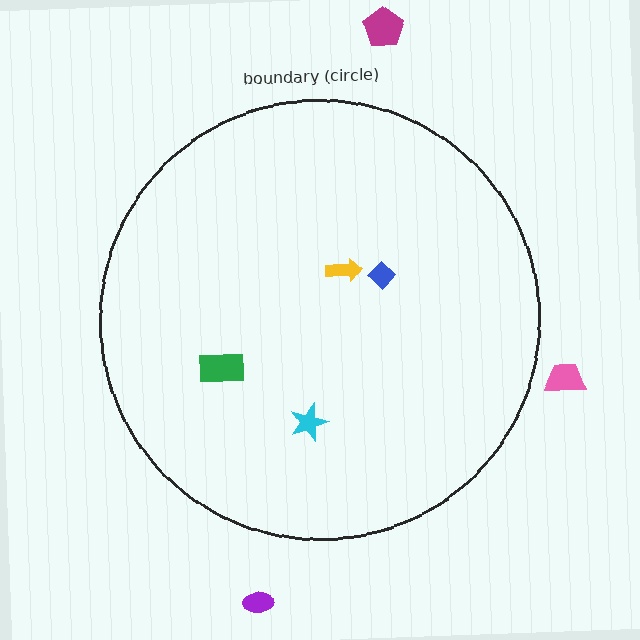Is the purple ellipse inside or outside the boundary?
Outside.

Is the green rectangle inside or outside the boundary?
Inside.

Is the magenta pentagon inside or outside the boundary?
Outside.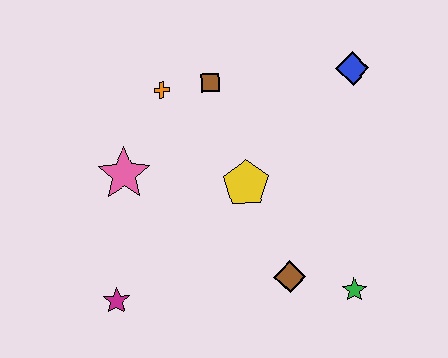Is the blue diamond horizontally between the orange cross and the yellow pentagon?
No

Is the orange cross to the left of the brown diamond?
Yes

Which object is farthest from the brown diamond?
The orange cross is farthest from the brown diamond.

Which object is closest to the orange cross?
The brown square is closest to the orange cross.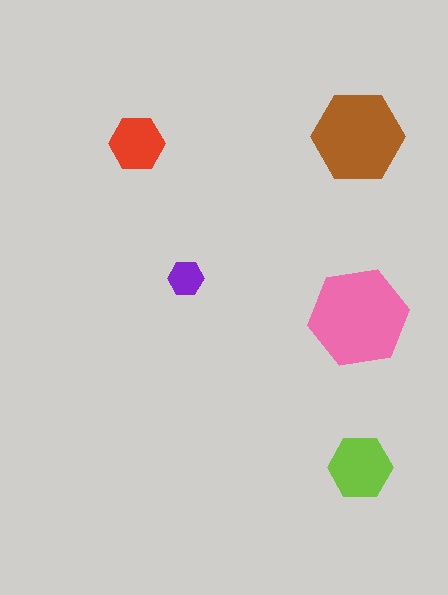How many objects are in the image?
There are 5 objects in the image.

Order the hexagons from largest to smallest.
the pink one, the brown one, the lime one, the red one, the purple one.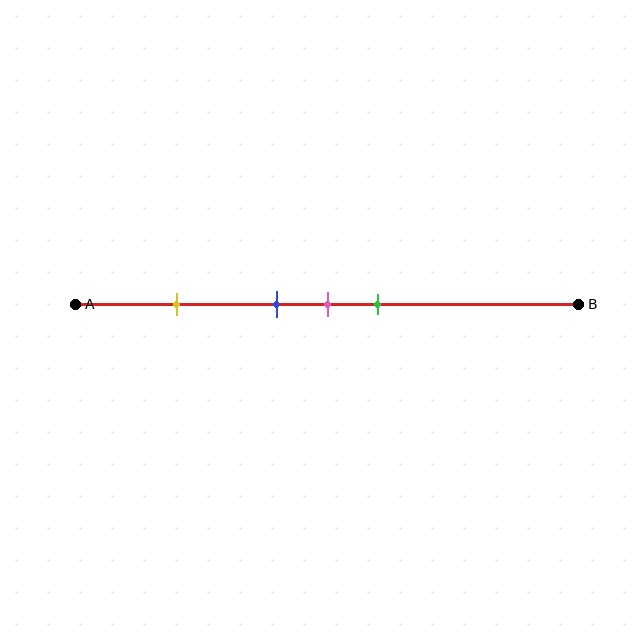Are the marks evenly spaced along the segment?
No, the marks are not evenly spaced.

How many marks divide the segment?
There are 4 marks dividing the segment.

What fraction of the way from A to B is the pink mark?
The pink mark is approximately 50% (0.5) of the way from A to B.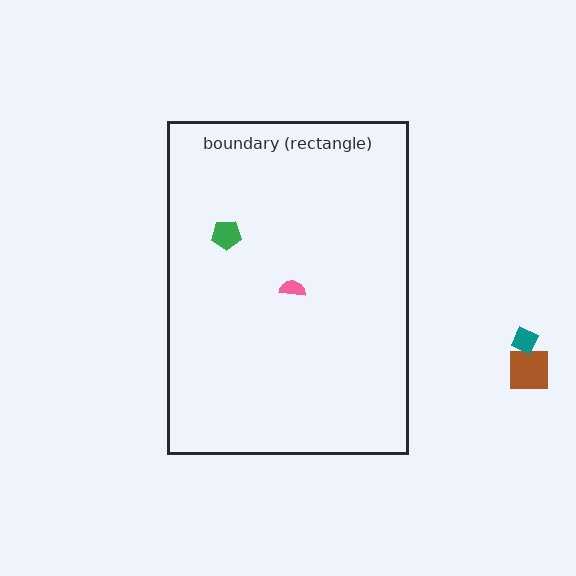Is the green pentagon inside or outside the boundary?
Inside.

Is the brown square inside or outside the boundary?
Outside.